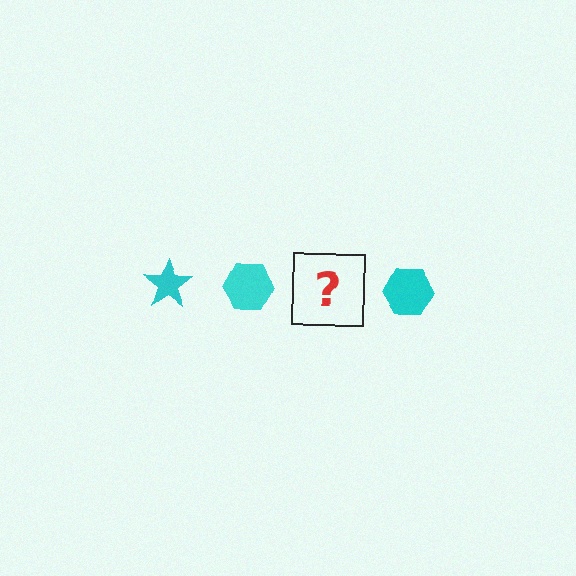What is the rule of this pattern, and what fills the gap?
The rule is that the pattern cycles through star, hexagon shapes in cyan. The gap should be filled with a cyan star.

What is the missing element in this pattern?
The missing element is a cyan star.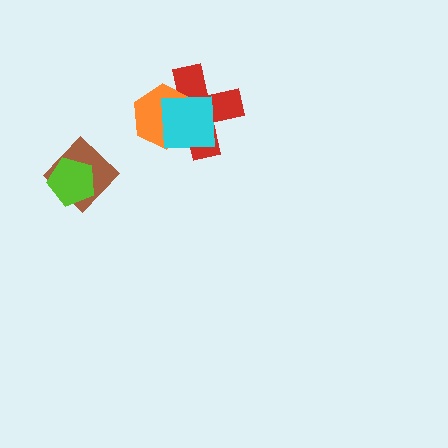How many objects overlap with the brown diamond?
1 object overlaps with the brown diamond.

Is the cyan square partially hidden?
No, no other shape covers it.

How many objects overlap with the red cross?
2 objects overlap with the red cross.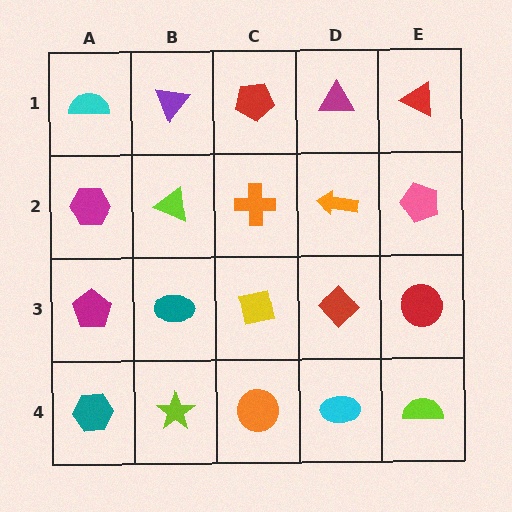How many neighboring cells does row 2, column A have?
3.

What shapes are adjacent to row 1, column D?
An orange arrow (row 2, column D), a red pentagon (row 1, column C), a red triangle (row 1, column E).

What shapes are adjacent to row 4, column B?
A teal ellipse (row 3, column B), a teal hexagon (row 4, column A), an orange circle (row 4, column C).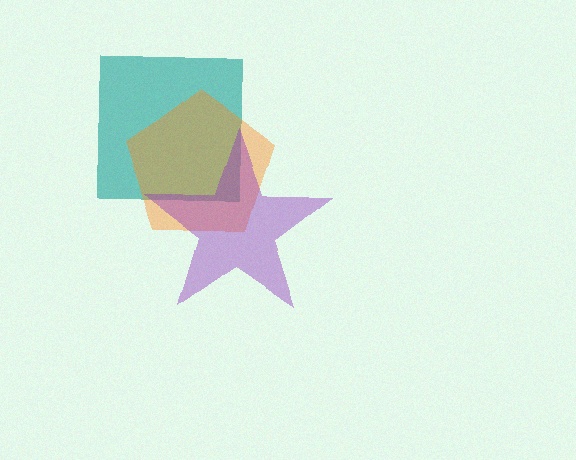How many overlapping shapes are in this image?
There are 3 overlapping shapes in the image.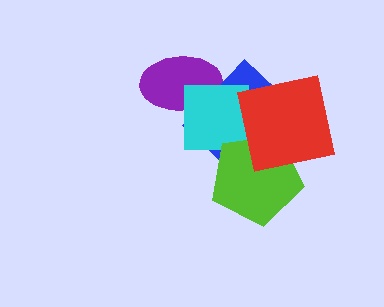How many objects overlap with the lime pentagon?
3 objects overlap with the lime pentagon.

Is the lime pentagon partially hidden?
Yes, it is partially covered by another shape.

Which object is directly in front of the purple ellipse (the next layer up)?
The blue diamond is directly in front of the purple ellipse.